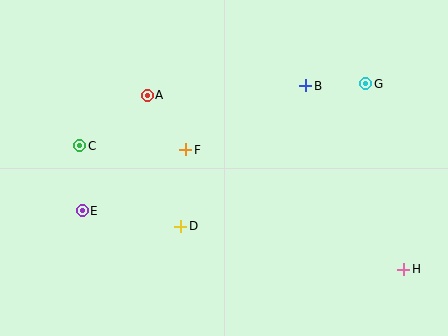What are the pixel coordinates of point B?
Point B is at (306, 86).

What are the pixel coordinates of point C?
Point C is at (80, 146).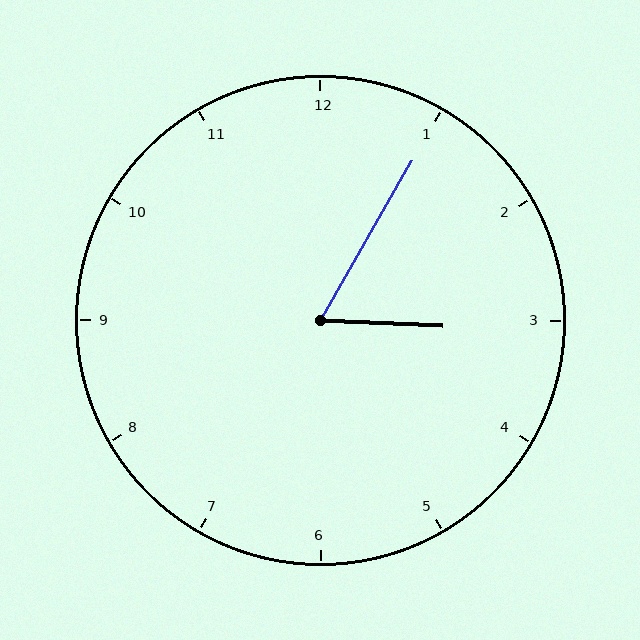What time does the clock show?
3:05.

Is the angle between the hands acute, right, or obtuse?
It is acute.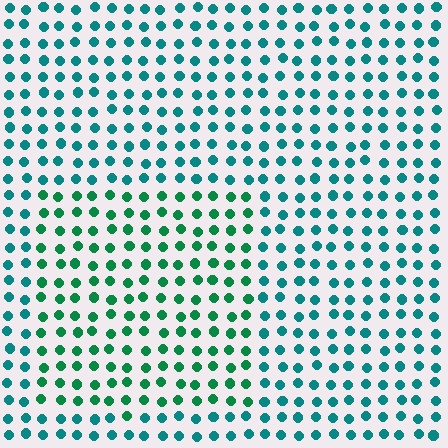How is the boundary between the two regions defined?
The boundary is defined purely by a slight shift in hue (about 31 degrees). Spacing, size, and orientation are identical on both sides.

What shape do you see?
I see a rectangle.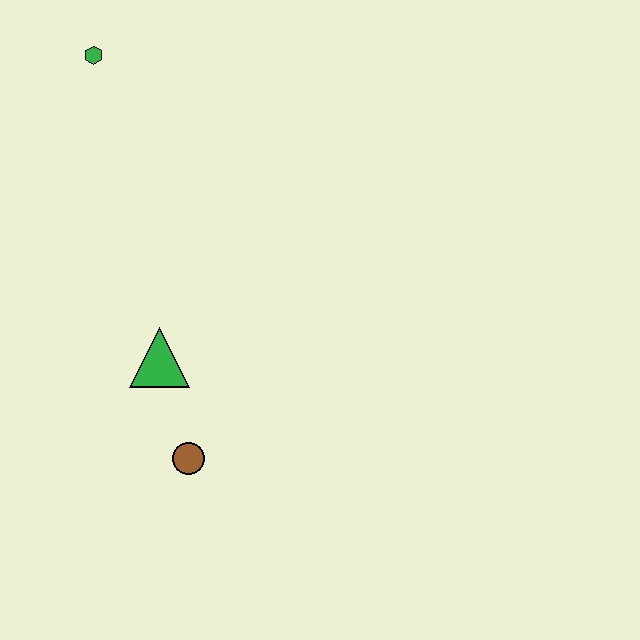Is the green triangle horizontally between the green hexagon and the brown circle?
Yes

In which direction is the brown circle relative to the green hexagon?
The brown circle is below the green hexagon.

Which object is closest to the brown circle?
The green triangle is closest to the brown circle.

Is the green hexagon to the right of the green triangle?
No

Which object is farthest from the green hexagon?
The brown circle is farthest from the green hexagon.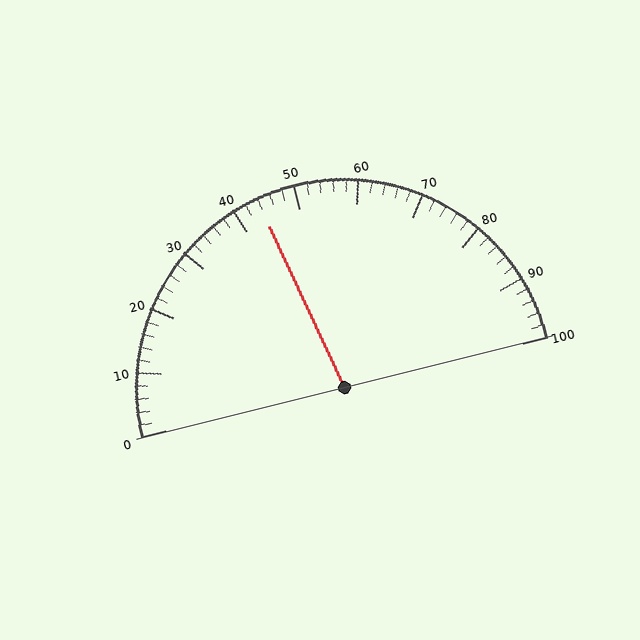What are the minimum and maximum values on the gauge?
The gauge ranges from 0 to 100.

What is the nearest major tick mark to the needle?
The nearest major tick mark is 40.